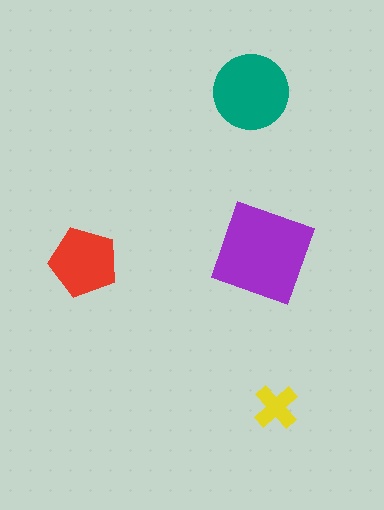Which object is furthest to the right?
The yellow cross is rightmost.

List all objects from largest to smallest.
The purple diamond, the teal circle, the red pentagon, the yellow cross.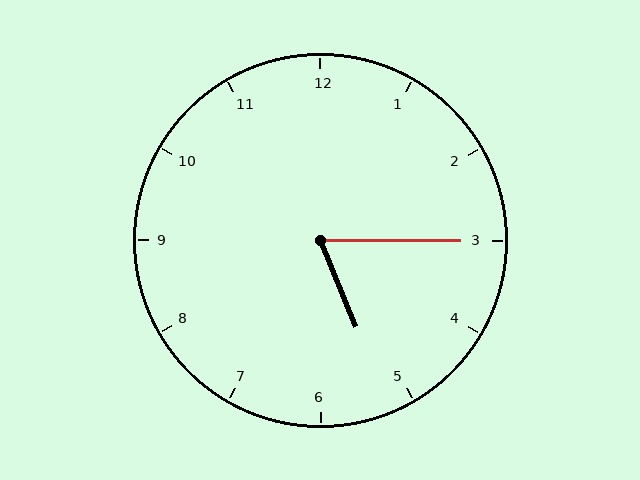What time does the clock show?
5:15.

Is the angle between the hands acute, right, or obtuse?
It is acute.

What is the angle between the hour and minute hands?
Approximately 68 degrees.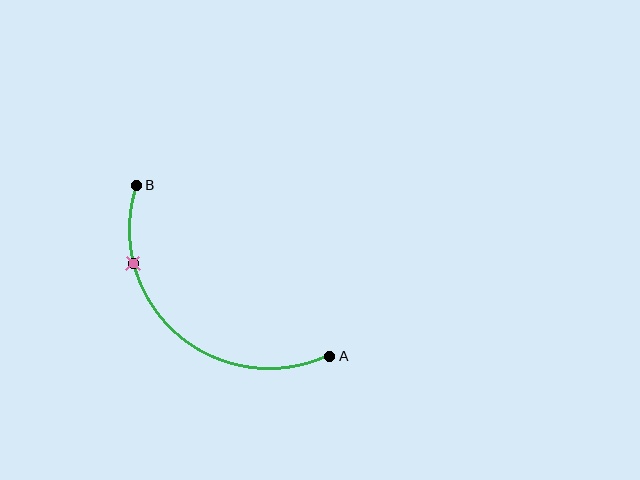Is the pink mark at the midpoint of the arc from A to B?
No. The pink mark lies on the arc but is closer to endpoint B. The arc midpoint would be at the point on the curve equidistant along the arc from both A and B.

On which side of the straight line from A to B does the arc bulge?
The arc bulges below and to the left of the straight line connecting A and B.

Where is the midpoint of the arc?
The arc midpoint is the point on the curve farthest from the straight line joining A and B. It sits below and to the left of that line.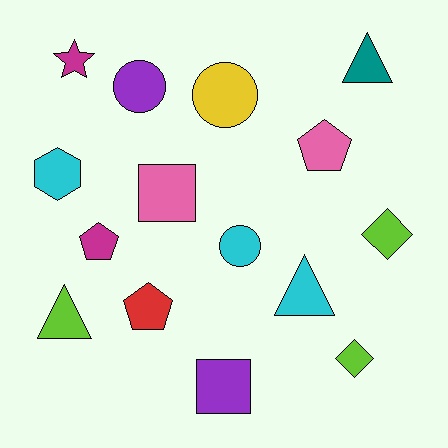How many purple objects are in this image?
There are 2 purple objects.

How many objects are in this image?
There are 15 objects.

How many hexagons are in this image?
There is 1 hexagon.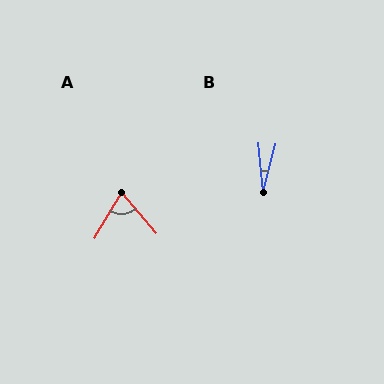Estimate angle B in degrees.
Approximately 20 degrees.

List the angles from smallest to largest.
B (20°), A (72°).